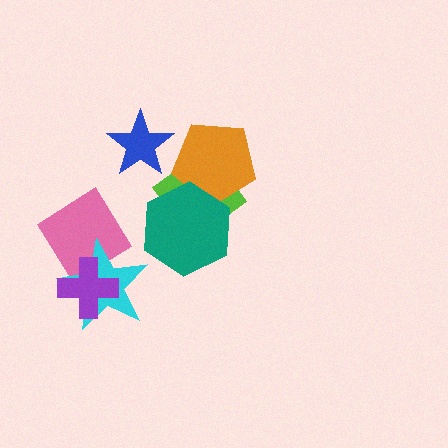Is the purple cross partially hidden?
No, no other shape covers it.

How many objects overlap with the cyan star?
2 objects overlap with the cyan star.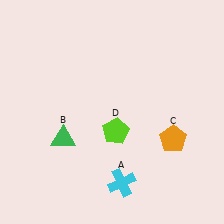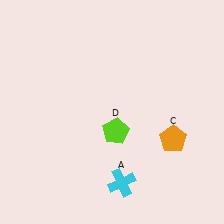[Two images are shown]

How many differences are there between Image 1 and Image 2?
There is 1 difference between the two images.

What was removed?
The green triangle (B) was removed in Image 2.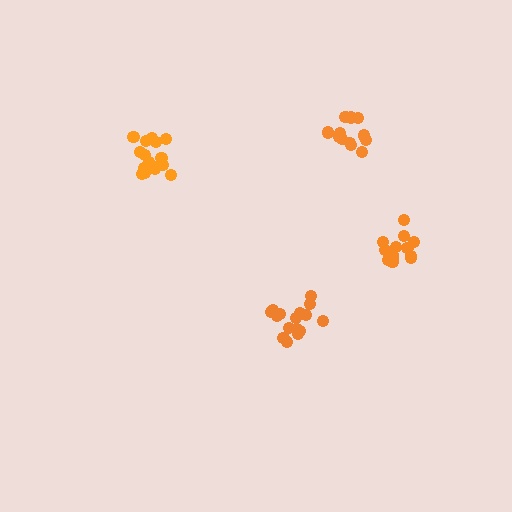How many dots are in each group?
Group 1: 16 dots, Group 2: 16 dots, Group 3: 12 dots, Group 4: 16 dots (60 total).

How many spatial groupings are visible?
There are 4 spatial groupings.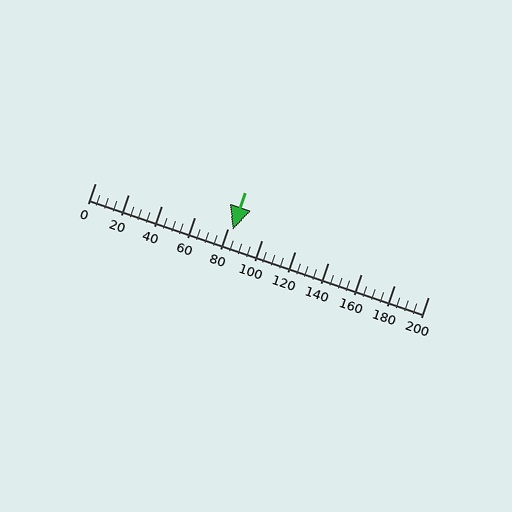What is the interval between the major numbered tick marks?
The major tick marks are spaced 20 units apart.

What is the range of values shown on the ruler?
The ruler shows values from 0 to 200.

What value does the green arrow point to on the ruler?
The green arrow points to approximately 83.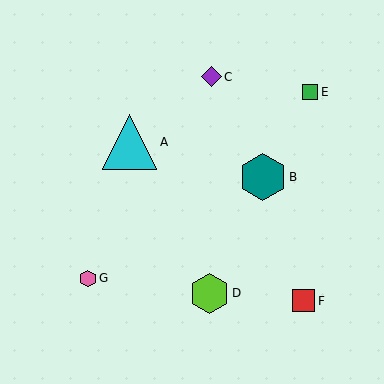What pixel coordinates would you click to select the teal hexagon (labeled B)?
Click at (263, 177) to select the teal hexagon B.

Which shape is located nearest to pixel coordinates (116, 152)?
The cyan triangle (labeled A) at (129, 142) is nearest to that location.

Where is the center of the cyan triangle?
The center of the cyan triangle is at (129, 142).